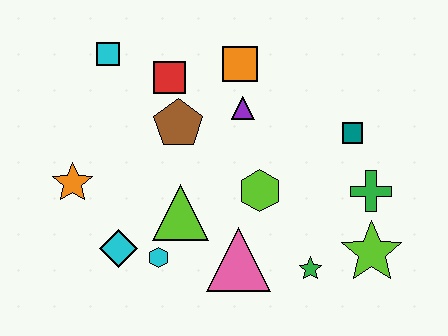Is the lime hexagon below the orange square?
Yes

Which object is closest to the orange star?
The cyan diamond is closest to the orange star.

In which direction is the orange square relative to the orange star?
The orange square is to the right of the orange star.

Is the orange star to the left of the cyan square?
Yes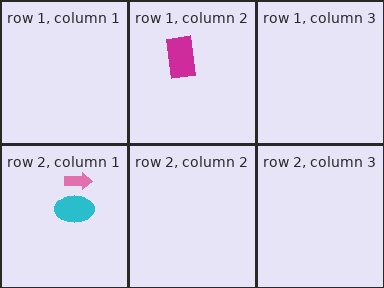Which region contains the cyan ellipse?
The row 2, column 1 region.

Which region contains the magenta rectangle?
The row 1, column 2 region.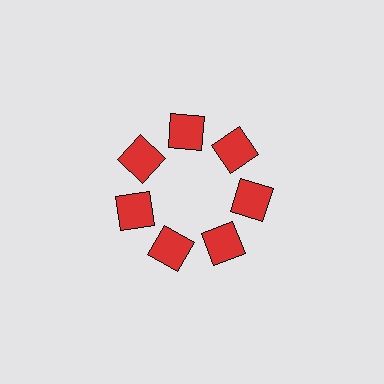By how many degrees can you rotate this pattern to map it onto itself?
The pattern maps onto itself every 51 degrees of rotation.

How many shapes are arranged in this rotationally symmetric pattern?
There are 7 shapes, arranged in 7 groups of 1.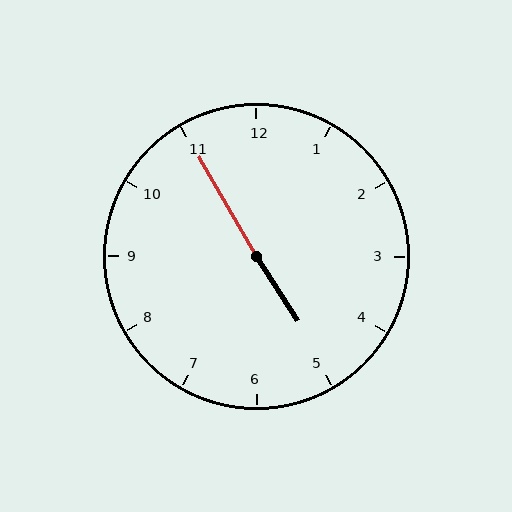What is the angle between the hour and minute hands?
Approximately 178 degrees.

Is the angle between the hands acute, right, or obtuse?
It is obtuse.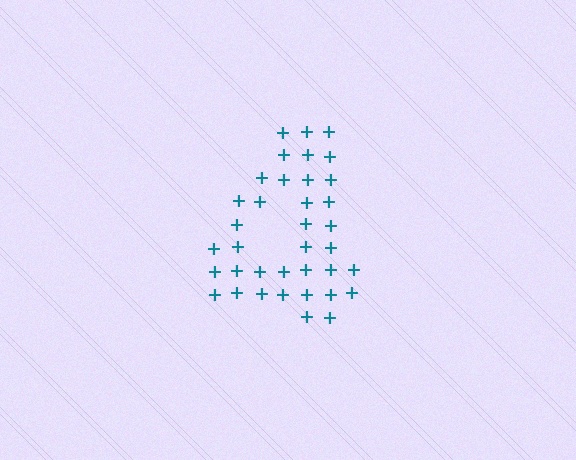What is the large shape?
The large shape is the digit 4.